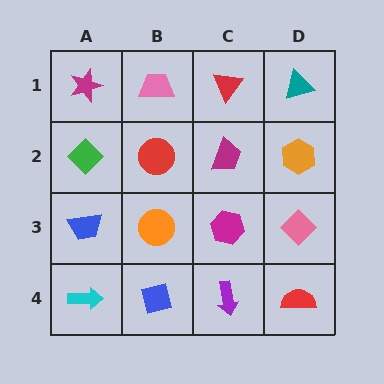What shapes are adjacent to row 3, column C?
A magenta trapezoid (row 2, column C), a purple arrow (row 4, column C), an orange circle (row 3, column B), a pink diamond (row 3, column D).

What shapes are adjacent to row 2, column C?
A red triangle (row 1, column C), a magenta hexagon (row 3, column C), a red circle (row 2, column B), an orange hexagon (row 2, column D).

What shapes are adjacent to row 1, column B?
A red circle (row 2, column B), a magenta star (row 1, column A), a red triangle (row 1, column C).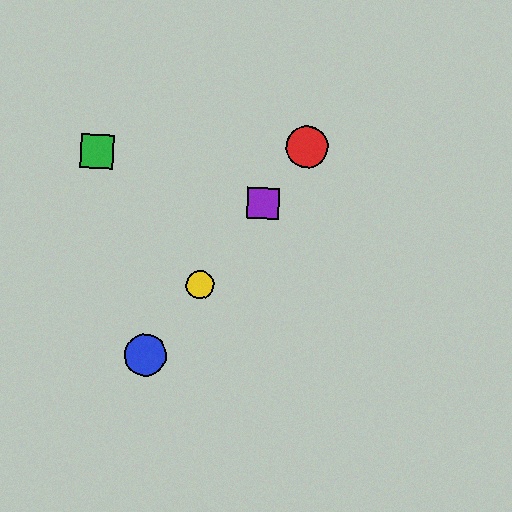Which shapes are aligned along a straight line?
The red circle, the blue circle, the yellow circle, the purple square are aligned along a straight line.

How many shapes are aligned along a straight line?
4 shapes (the red circle, the blue circle, the yellow circle, the purple square) are aligned along a straight line.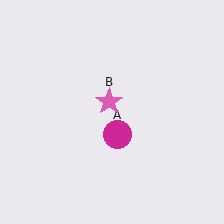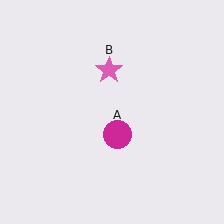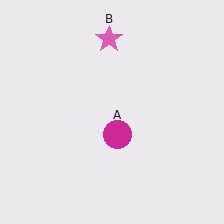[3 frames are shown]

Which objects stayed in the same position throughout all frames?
Magenta circle (object A) remained stationary.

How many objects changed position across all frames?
1 object changed position: pink star (object B).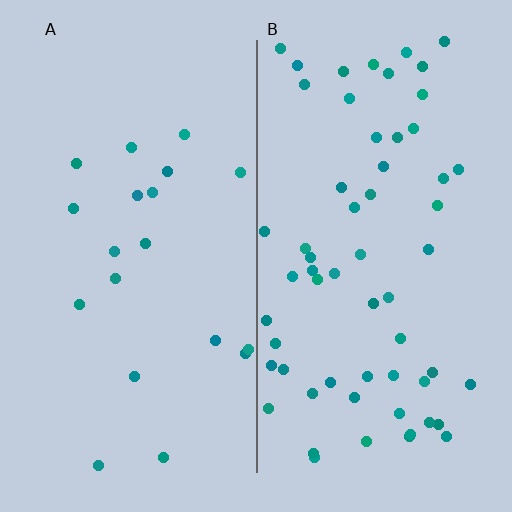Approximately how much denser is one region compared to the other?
Approximately 3.1× — region B over region A.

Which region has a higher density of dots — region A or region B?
B (the right).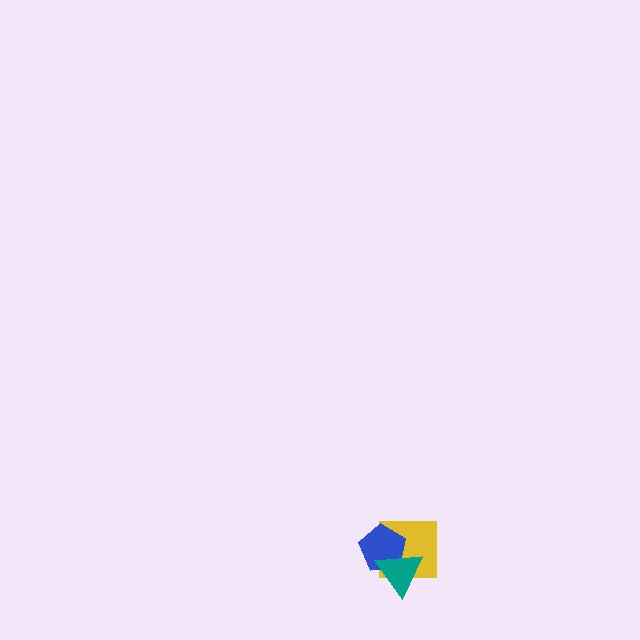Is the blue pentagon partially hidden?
Yes, it is partially covered by another shape.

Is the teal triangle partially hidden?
No, no other shape covers it.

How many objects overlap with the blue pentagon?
2 objects overlap with the blue pentagon.